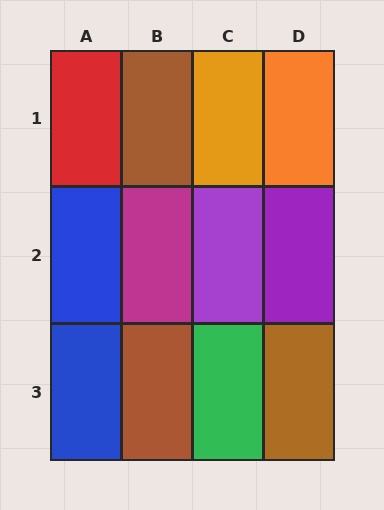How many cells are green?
1 cell is green.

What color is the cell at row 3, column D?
Brown.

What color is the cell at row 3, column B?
Brown.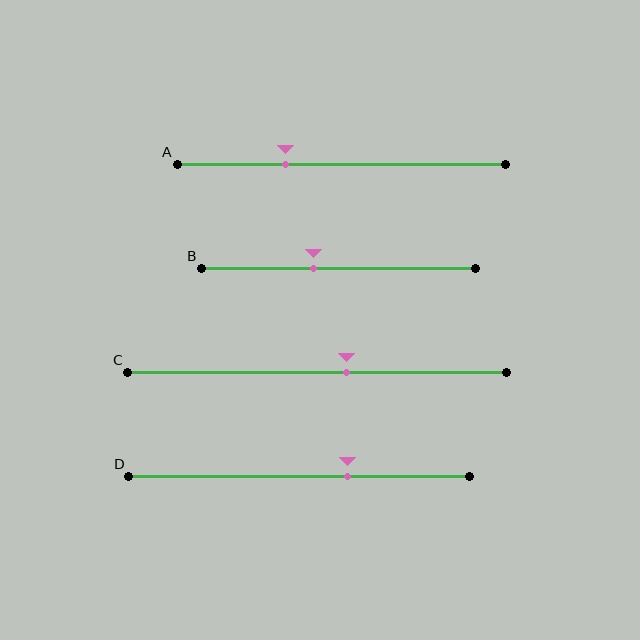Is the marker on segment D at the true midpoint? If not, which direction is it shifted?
No, the marker on segment D is shifted to the right by about 14% of the segment length.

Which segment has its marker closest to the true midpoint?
Segment C has its marker closest to the true midpoint.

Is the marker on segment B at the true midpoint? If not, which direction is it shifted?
No, the marker on segment B is shifted to the left by about 9% of the segment length.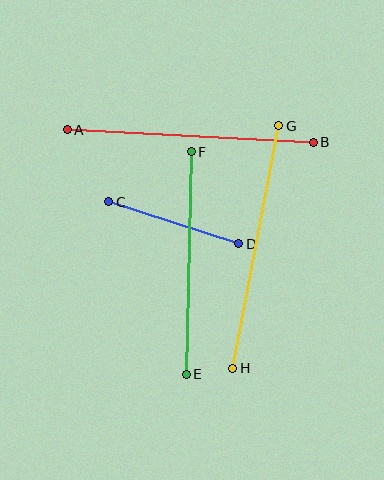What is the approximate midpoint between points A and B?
The midpoint is at approximately (190, 136) pixels.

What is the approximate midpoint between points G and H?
The midpoint is at approximately (256, 247) pixels.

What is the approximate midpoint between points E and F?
The midpoint is at approximately (189, 263) pixels.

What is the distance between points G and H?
The distance is approximately 247 pixels.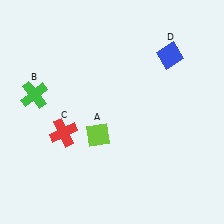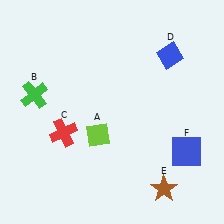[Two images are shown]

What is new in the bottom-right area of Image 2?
A brown star (E) was added in the bottom-right area of Image 2.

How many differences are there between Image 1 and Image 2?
There are 2 differences between the two images.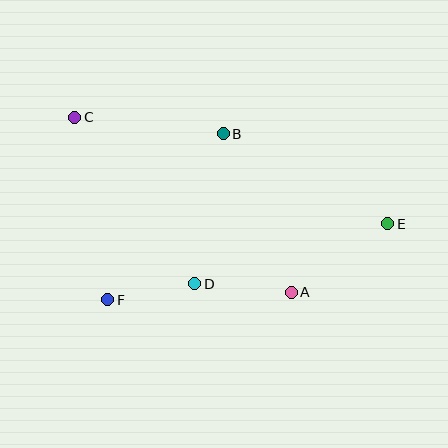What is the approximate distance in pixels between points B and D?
The distance between B and D is approximately 152 pixels.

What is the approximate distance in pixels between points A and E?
The distance between A and E is approximately 118 pixels.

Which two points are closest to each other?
Points D and F are closest to each other.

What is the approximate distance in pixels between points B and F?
The distance between B and F is approximately 202 pixels.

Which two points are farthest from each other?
Points C and E are farthest from each other.